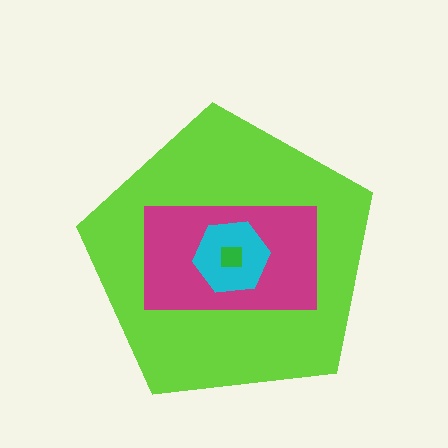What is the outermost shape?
The lime pentagon.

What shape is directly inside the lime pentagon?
The magenta rectangle.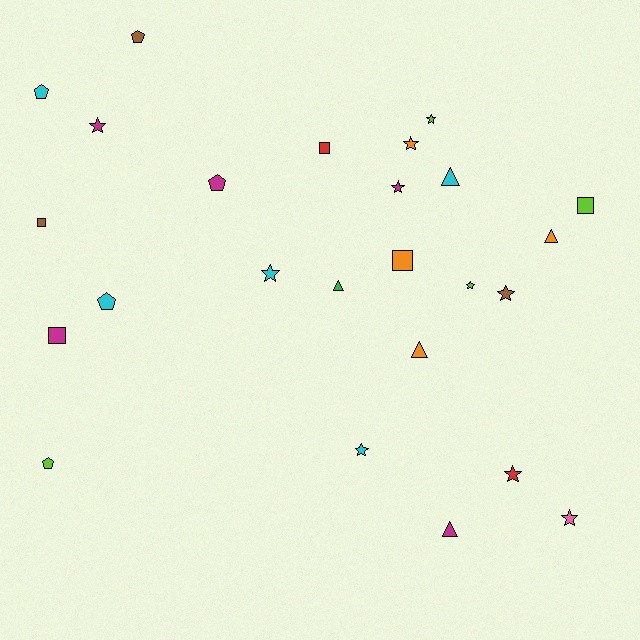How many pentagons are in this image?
There are 5 pentagons.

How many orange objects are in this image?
There are 4 orange objects.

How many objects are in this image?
There are 25 objects.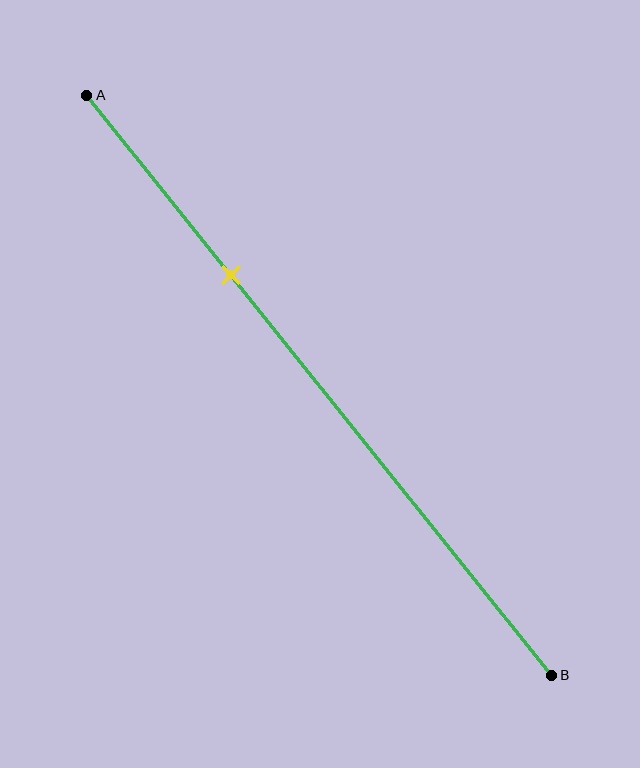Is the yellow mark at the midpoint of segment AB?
No, the mark is at about 30% from A, not at the 50% midpoint.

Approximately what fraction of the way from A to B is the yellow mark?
The yellow mark is approximately 30% of the way from A to B.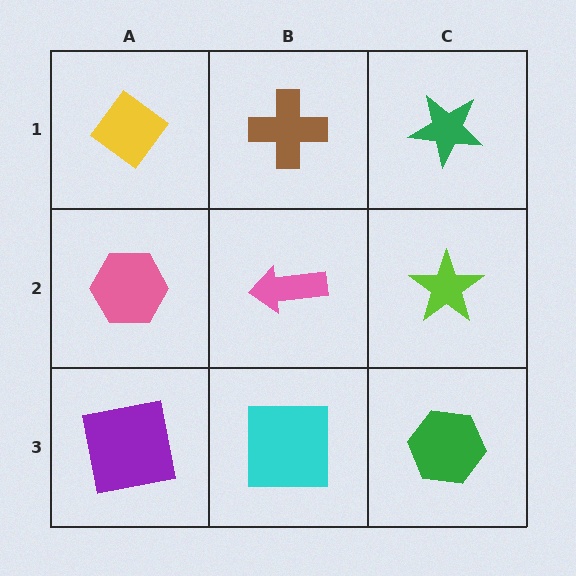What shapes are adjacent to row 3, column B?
A pink arrow (row 2, column B), a purple square (row 3, column A), a green hexagon (row 3, column C).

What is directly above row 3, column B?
A pink arrow.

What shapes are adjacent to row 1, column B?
A pink arrow (row 2, column B), a yellow diamond (row 1, column A), a green star (row 1, column C).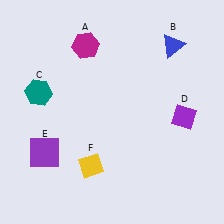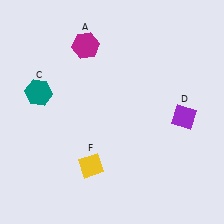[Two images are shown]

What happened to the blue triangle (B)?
The blue triangle (B) was removed in Image 2. It was in the top-right area of Image 1.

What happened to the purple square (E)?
The purple square (E) was removed in Image 2. It was in the bottom-left area of Image 1.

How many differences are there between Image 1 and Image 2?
There are 2 differences between the two images.